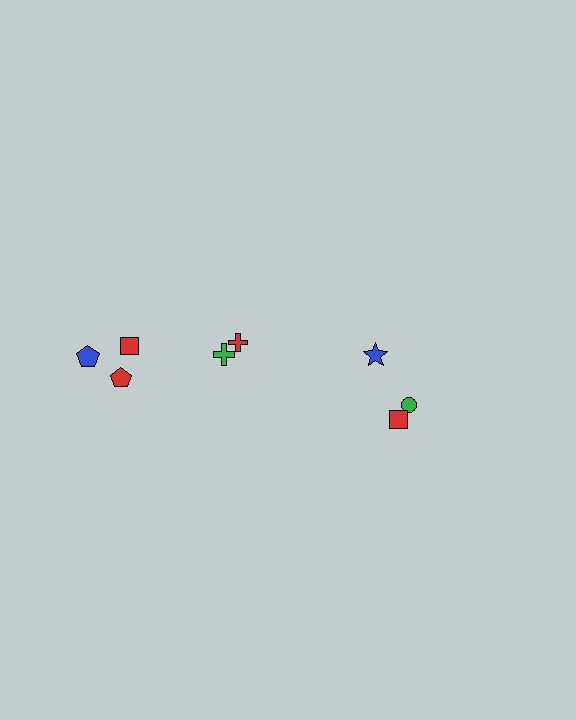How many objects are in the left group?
There are 5 objects.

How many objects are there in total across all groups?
There are 8 objects.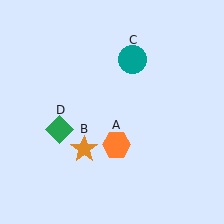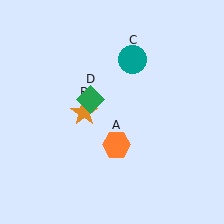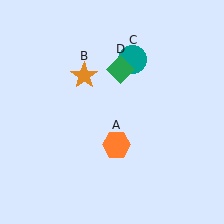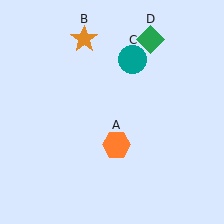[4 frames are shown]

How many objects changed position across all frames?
2 objects changed position: orange star (object B), green diamond (object D).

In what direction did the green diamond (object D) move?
The green diamond (object D) moved up and to the right.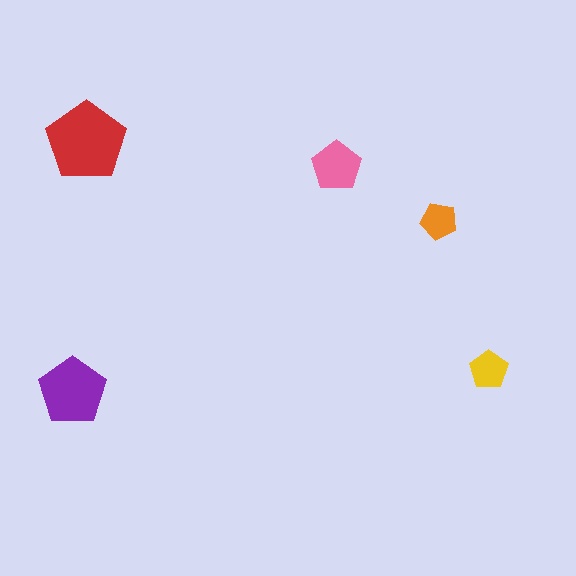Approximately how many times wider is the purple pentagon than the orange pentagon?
About 2 times wider.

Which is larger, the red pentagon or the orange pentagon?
The red one.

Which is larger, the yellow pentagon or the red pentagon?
The red one.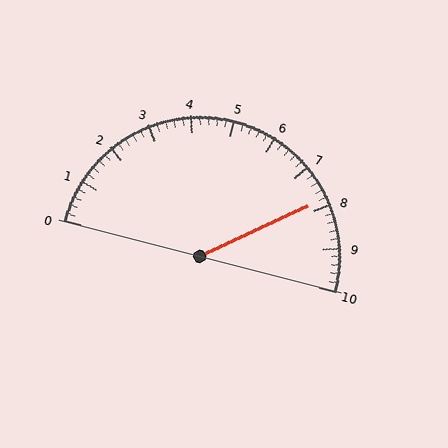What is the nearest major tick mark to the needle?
The nearest major tick mark is 8.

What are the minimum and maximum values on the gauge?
The gauge ranges from 0 to 10.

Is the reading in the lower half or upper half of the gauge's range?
The reading is in the upper half of the range (0 to 10).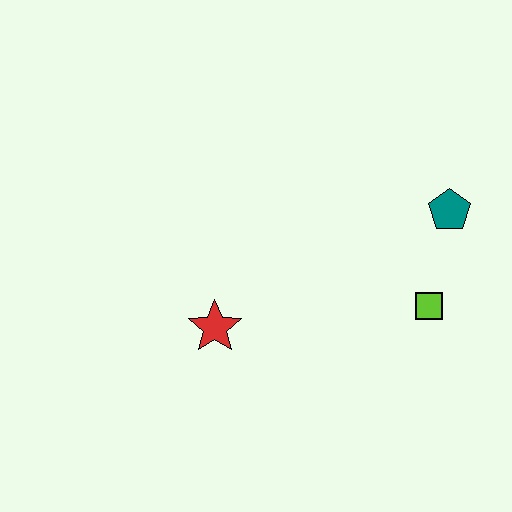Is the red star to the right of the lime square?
No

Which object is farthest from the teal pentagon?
The red star is farthest from the teal pentagon.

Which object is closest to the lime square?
The teal pentagon is closest to the lime square.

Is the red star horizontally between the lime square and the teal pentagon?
No